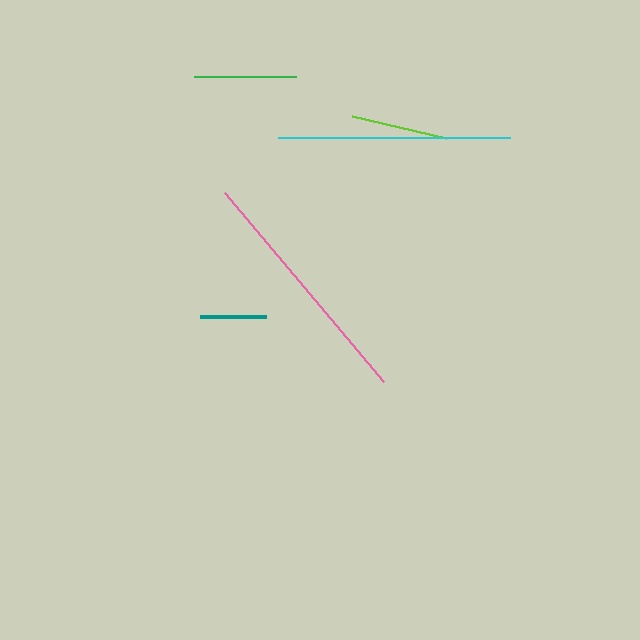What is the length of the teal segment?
The teal segment is approximately 65 pixels long.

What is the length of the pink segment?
The pink segment is approximately 248 pixels long.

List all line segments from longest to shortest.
From longest to shortest: pink, cyan, green, lime, teal.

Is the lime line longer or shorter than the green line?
The green line is longer than the lime line.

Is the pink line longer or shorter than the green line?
The pink line is longer than the green line.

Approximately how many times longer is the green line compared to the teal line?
The green line is approximately 1.6 times the length of the teal line.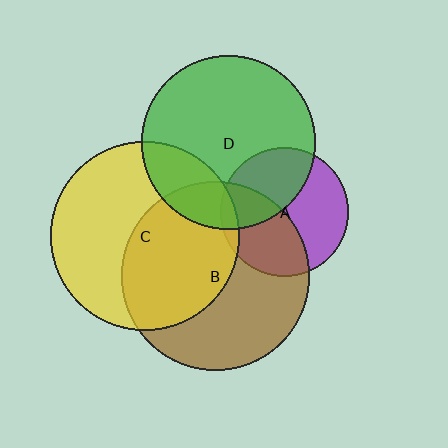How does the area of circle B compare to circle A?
Approximately 2.2 times.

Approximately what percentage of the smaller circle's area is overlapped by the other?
Approximately 5%.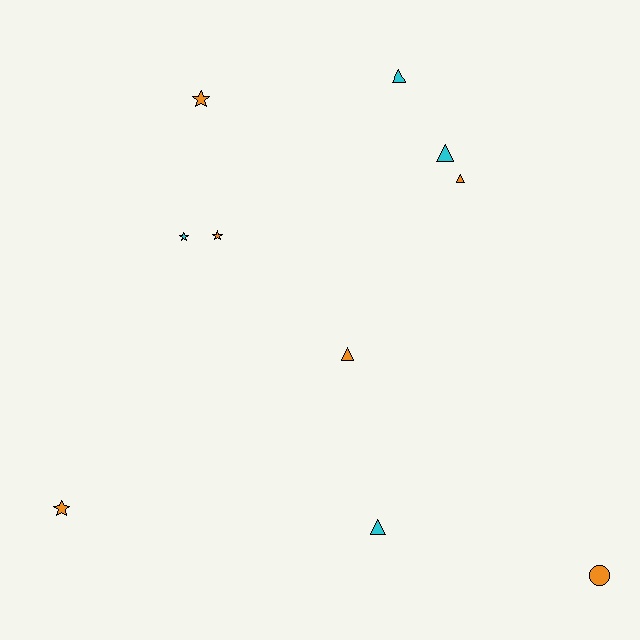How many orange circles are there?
There is 1 orange circle.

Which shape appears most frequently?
Triangle, with 5 objects.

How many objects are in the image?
There are 10 objects.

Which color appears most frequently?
Orange, with 6 objects.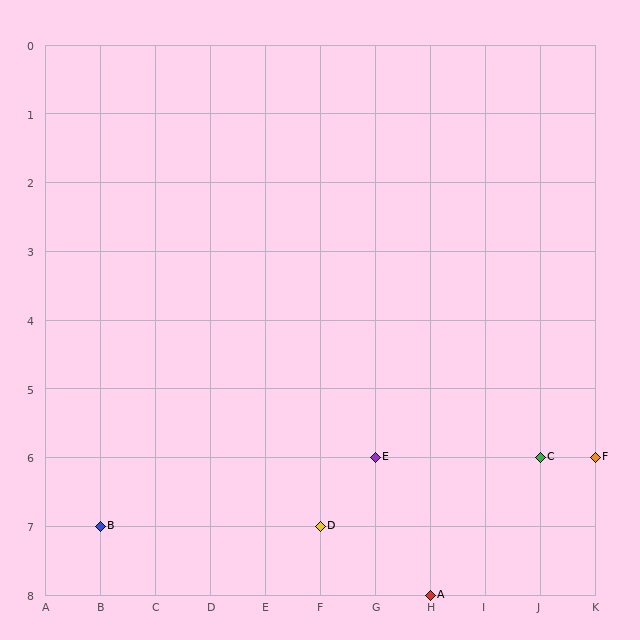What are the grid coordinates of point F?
Point F is at grid coordinates (K, 6).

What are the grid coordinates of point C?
Point C is at grid coordinates (J, 6).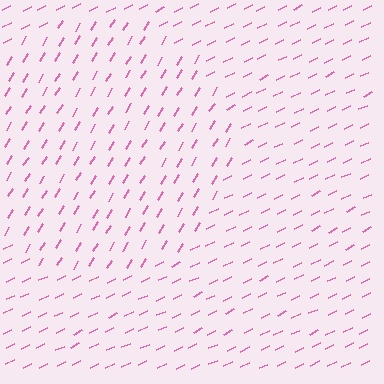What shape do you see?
I see a circle.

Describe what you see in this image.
The image is filled with small pink line segments. A circle region in the image has lines oriented differently from the surrounding lines, creating a visible texture boundary.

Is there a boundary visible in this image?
Yes, there is a texture boundary formed by a change in line orientation.